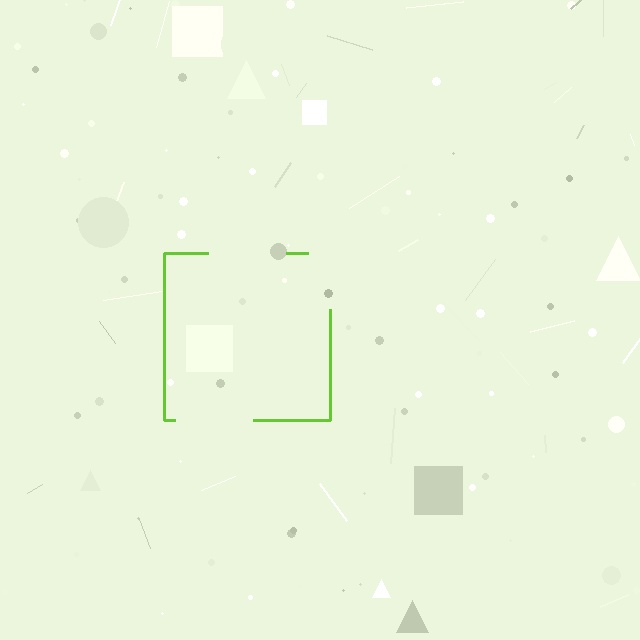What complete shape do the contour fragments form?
The contour fragments form a square.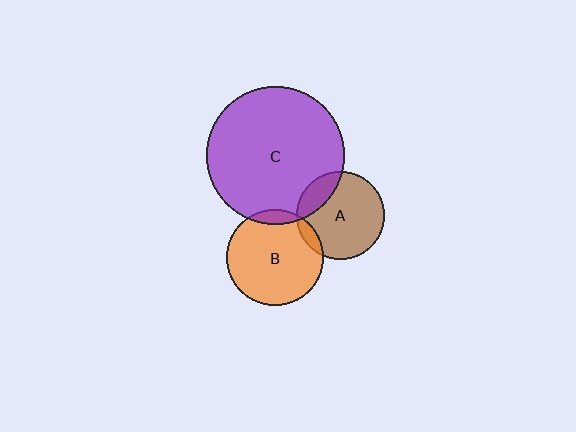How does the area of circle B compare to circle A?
Approximately 1.2 times.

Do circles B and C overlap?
Yes.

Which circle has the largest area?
Circle C (purple).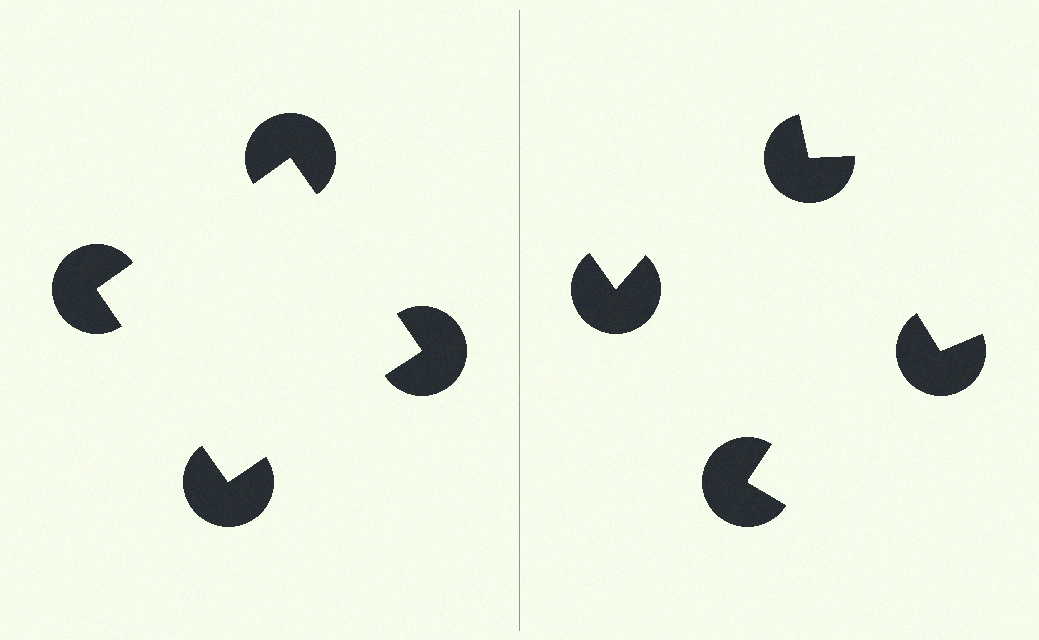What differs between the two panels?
The pac-man discs are positioned identically on both sides; only the wedge orientations differ. On the left they align to a square; on the right they are misaligned.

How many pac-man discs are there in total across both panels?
8 — 4 on each side.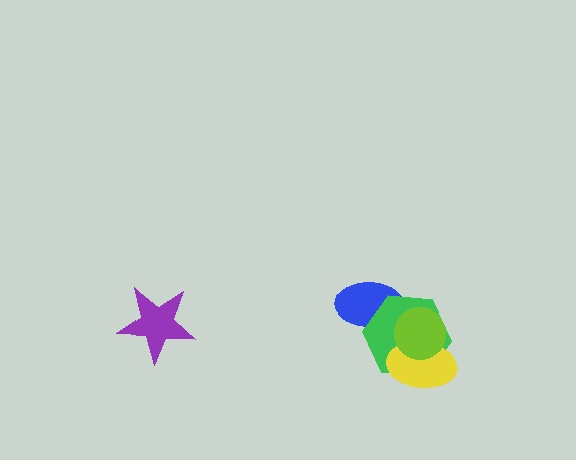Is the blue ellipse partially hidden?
Yes, it is partially covered by another shape.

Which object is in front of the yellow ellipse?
The lime circle is in front of the yellow ellipse.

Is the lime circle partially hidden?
No, no other shape covers it.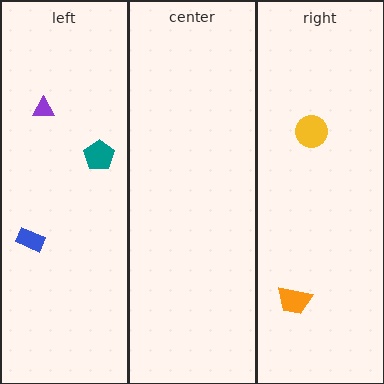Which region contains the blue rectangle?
The left region.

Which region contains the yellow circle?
The right region.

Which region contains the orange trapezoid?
The right region.